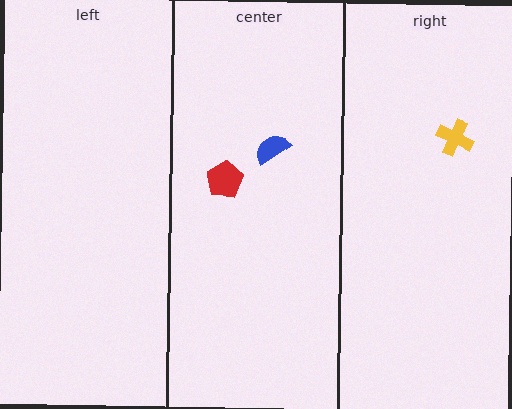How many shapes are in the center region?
2.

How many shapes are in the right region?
1.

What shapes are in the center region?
The blue semicircle, the red pentagon.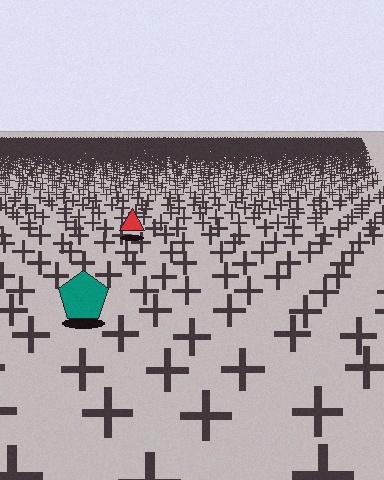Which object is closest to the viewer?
The teal pentagon is closest. The texture marks near it are larger and more spread out.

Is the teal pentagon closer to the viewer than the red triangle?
Yes. The teal pentagon is closer — you can tell from the texture gradient: the ground texture is coarser near it.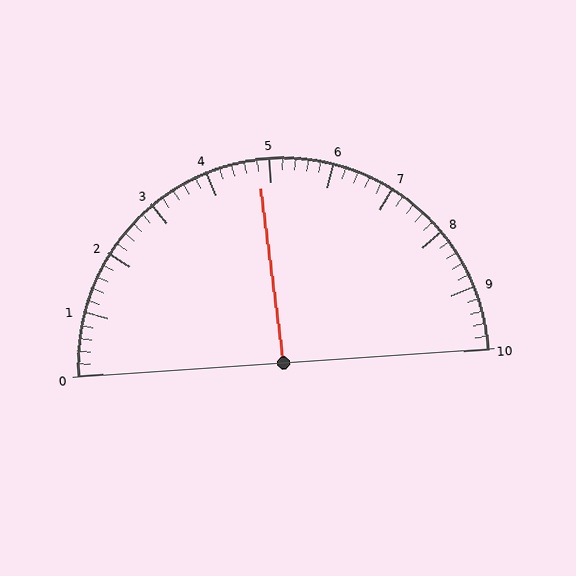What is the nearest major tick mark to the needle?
The nearest major tick mark is 5.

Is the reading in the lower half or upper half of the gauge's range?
The reading is in the lower half of the range (0 to 10).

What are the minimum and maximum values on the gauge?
The gauge ranges from 0 to 10.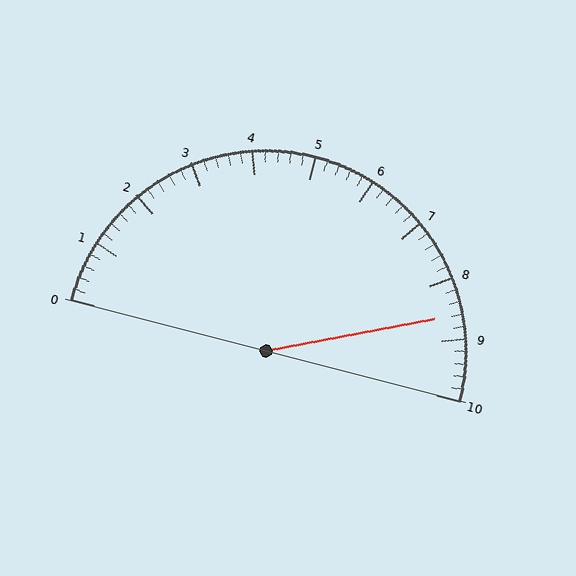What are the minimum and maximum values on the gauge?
The gauge ranges from 0 to 10.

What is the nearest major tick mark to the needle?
The nearest major tick mark is 9.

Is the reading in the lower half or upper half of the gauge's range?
The reading is in the upper half of the range (0 to 10).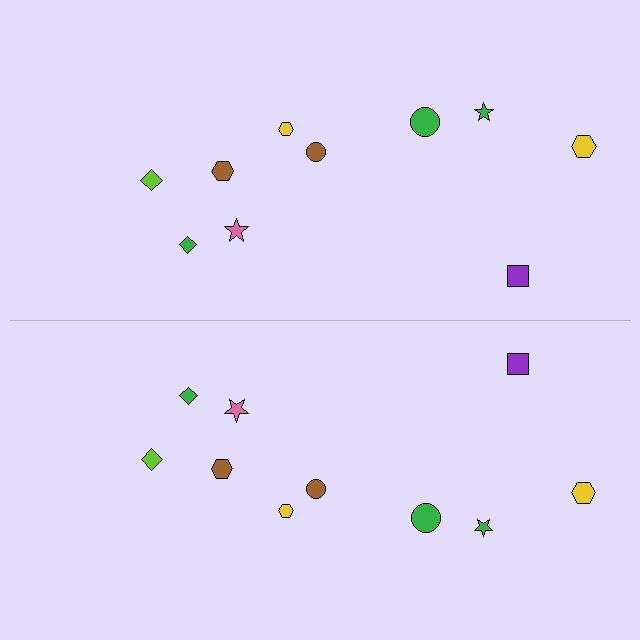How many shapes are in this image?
There are 20 shapes in this image.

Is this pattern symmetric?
Yes, this pattern has bilateral (reflection) symmetry.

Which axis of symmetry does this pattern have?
The pattern has a horizontal axis of symmetry running through the center of the image.